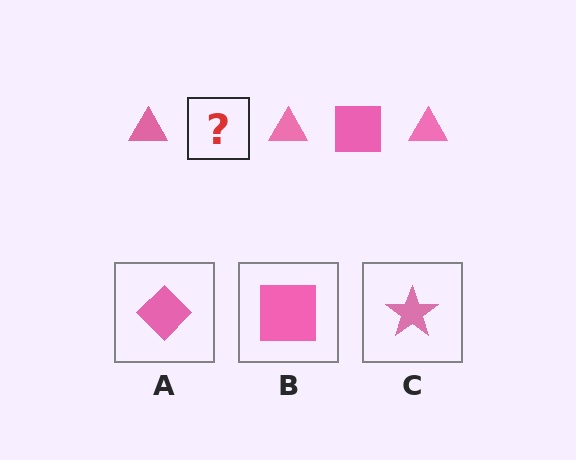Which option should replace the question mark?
Option B.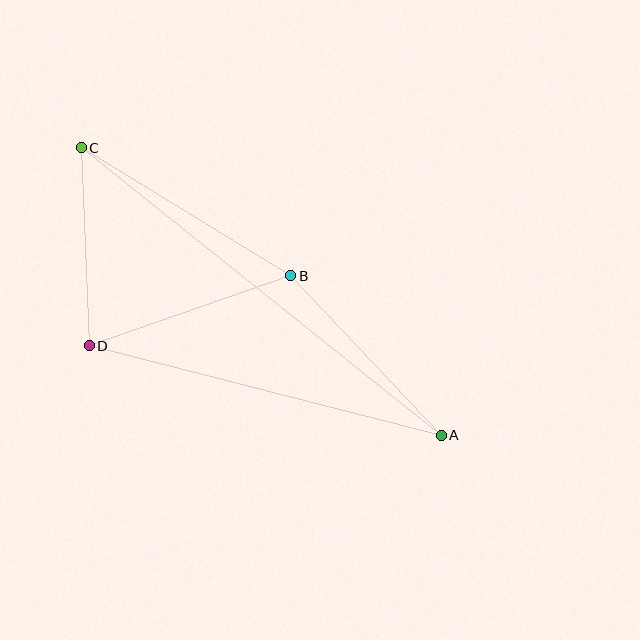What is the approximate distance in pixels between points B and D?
The distance between B and D is approximately 213 pixels.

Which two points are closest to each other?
Points C and D are closest to each other.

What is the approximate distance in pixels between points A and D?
The distance between A and D is approximately 363 pixels.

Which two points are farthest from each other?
Points A and C are farthest from each other.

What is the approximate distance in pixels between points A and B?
The distance between A and B is approximately 219 pixels.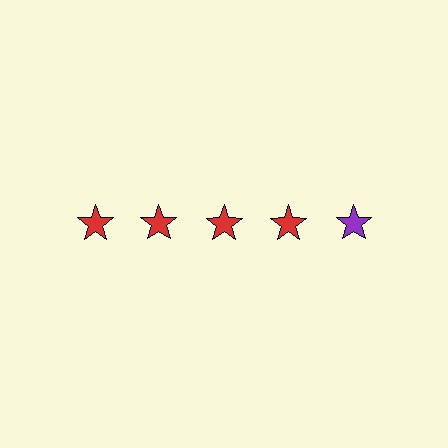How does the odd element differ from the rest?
It has a different color: purple instead of red.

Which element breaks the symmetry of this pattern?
The purple star in the top row, rightmost column breaks the symmetry. All other shapes are red stars.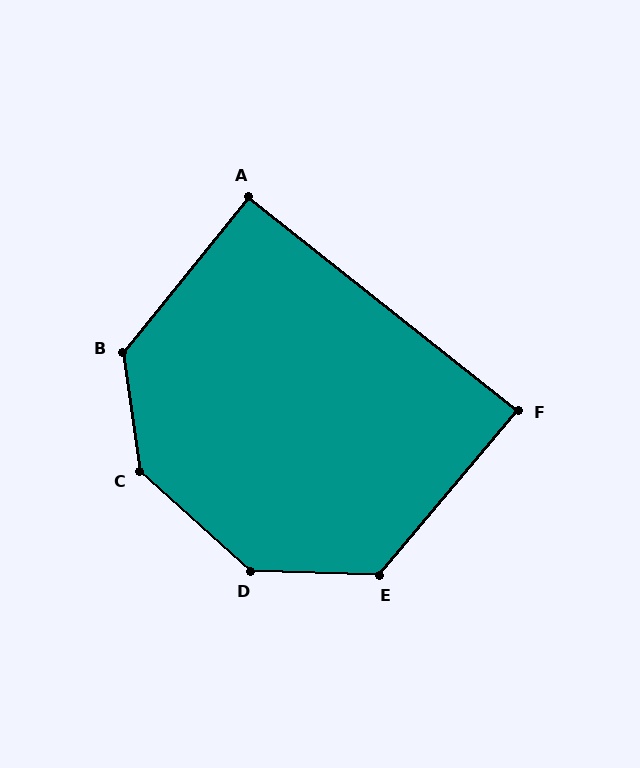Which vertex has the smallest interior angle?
F, at approximately 88 degrees.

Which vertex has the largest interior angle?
C, at approximately 141 degrees.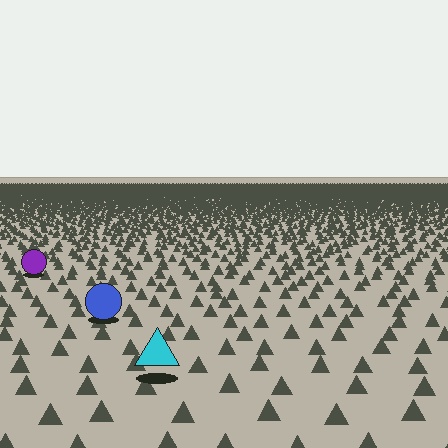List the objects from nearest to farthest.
From nearest to farthest: the cyan triangle, the blue circle, the purple circle.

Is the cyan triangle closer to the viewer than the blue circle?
Yes. The cyan triangle is closer — you can tell from the texture gradient: the ground texture is coarser near it.